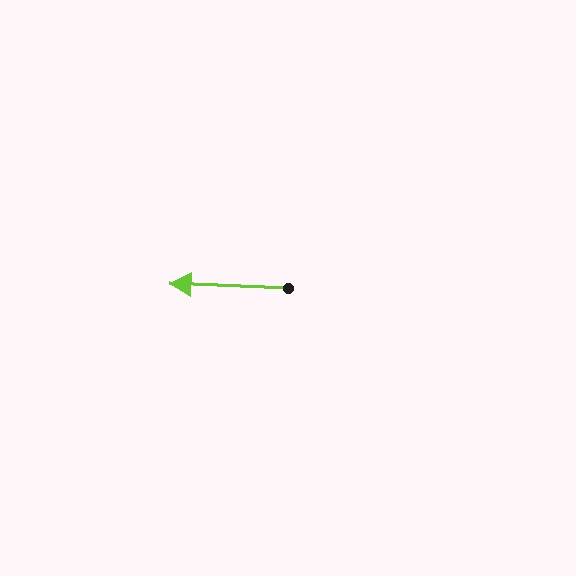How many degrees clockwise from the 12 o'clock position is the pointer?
Approximately 272 degrees.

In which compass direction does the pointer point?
West.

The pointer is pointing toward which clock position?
Roughly 9 o'clock.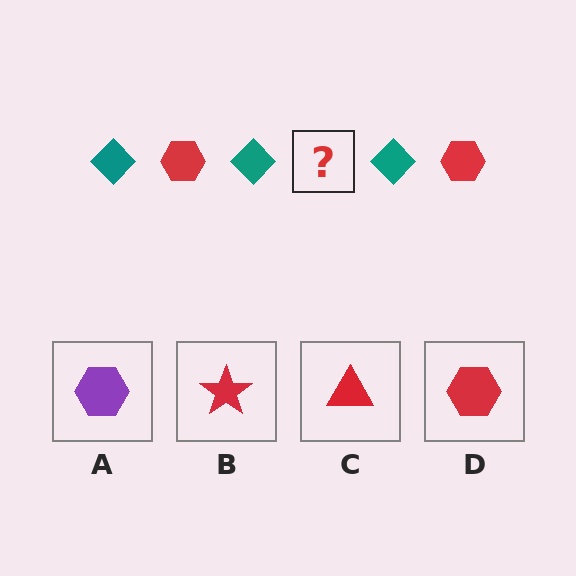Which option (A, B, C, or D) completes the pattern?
D.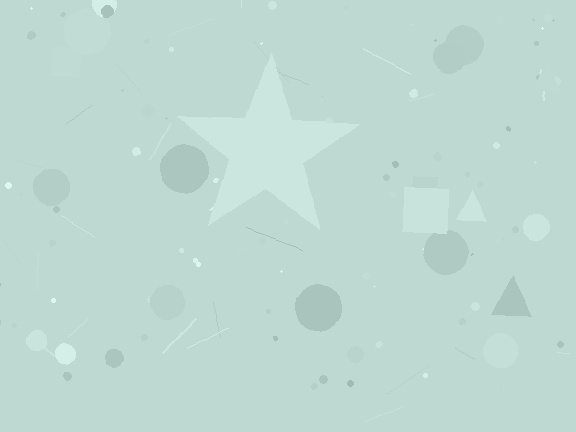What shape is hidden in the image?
A star is hidden in the image.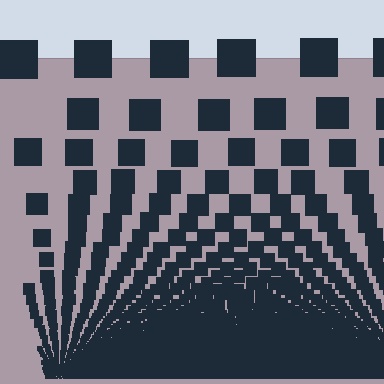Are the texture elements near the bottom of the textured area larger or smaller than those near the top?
Smaller. The gradient is inverted — elements near the bottom are smaller and denser.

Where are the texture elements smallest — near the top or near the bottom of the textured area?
Near the bottom.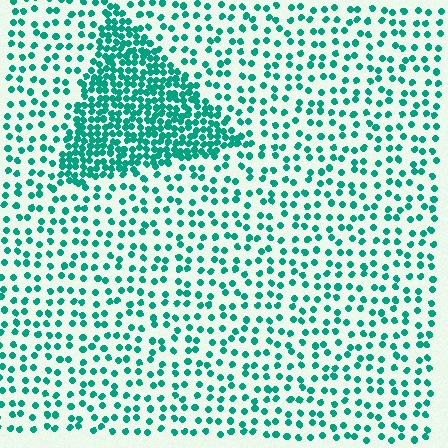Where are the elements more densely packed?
The elements are more densely packed inside the triangle boundary.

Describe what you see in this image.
The image contains small teal elements arranged at two different densities. A triangle-shaped region is visible where the elements are more densely packed than the surrounding area.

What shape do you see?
I see a triangle.